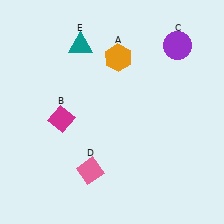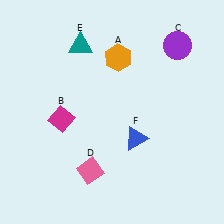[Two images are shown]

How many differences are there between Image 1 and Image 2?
There is 1 difference between the two images.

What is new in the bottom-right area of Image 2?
A blue triangle (F) was added in the bottom-right area of Image 2.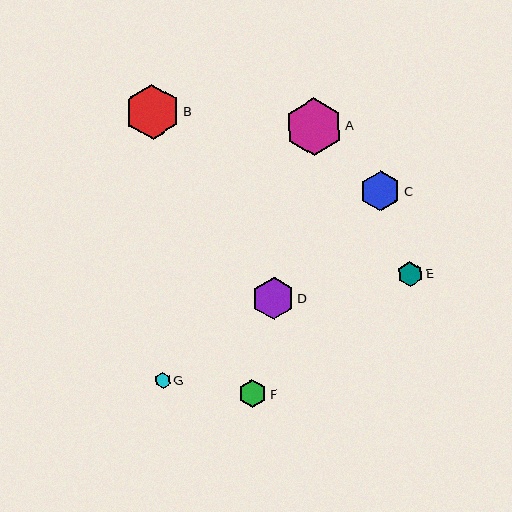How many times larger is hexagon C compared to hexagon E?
Hexagon C is approximately 1.6 times the size of hexagon E.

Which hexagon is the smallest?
Hexagon G is the smallest with a size of approximately 16 pixels.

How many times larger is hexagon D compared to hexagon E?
Hexagon D is approximately 1.7 times the size of hexagon E.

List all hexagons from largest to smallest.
From largest to smallest: A, B, D, C, F, E, G.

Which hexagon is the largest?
Hexagon A is the largest with a size of approximately 57 pixels.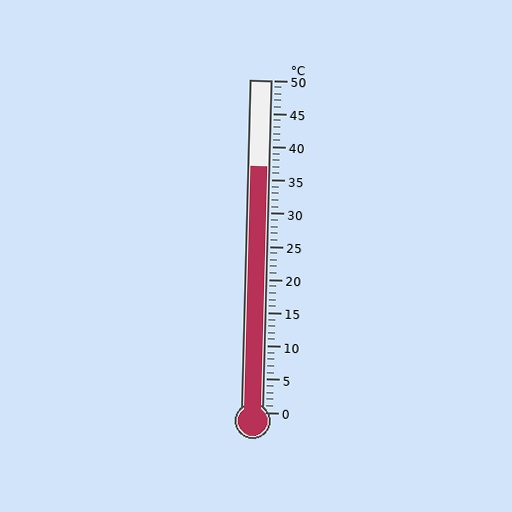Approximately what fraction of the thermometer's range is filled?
The thermometer is filled to approximately 75% of its range.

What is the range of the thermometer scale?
The thermometer scale ranges from 0°C to 50°C.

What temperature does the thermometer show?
The thermometer shows approximately 37°C.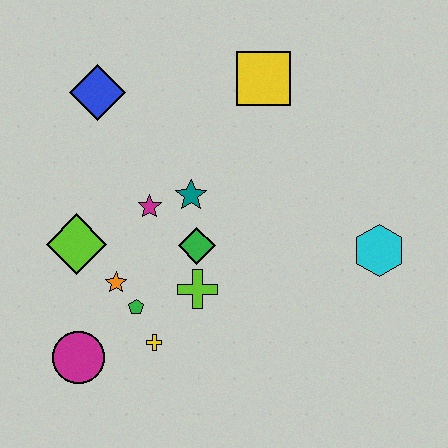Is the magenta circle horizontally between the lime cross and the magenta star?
No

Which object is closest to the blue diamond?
The magenta star is closest to the blue diamond.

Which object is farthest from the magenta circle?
The yellow square is farthest from the magenta circle.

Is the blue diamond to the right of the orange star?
No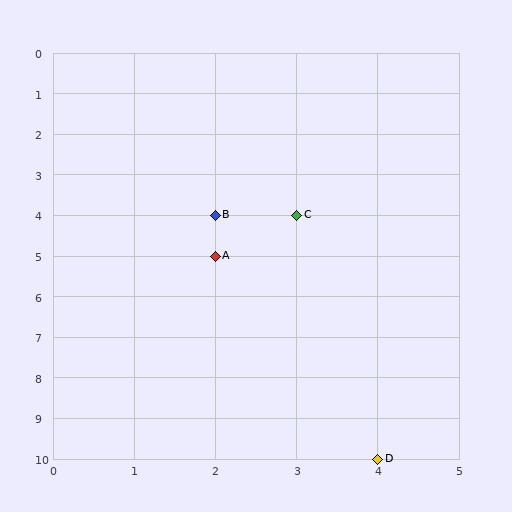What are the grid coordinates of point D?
Point D is at grid coordinates (4, 10).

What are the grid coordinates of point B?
Point B is at grid coordinates (2, 4).